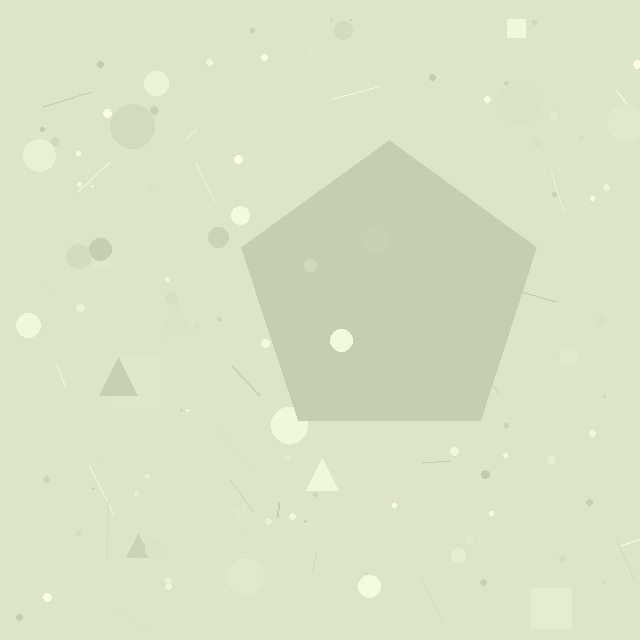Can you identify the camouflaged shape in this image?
The camouflaged shape is a pentagon.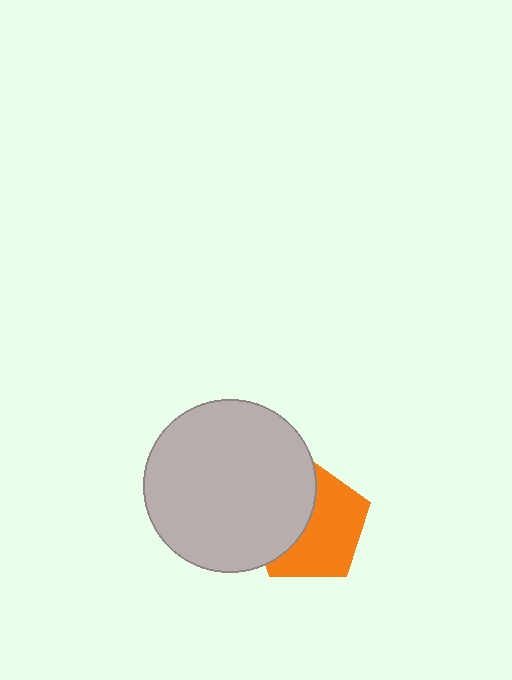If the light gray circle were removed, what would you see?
You would see the complete orange pentagon.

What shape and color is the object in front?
The object in front is a light gray circle.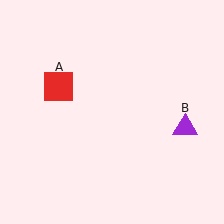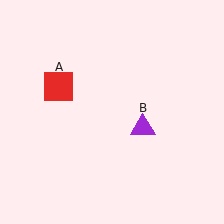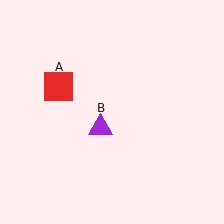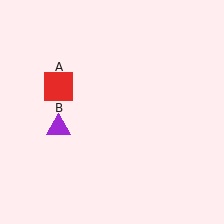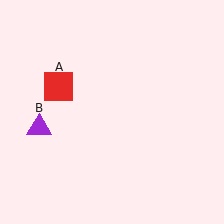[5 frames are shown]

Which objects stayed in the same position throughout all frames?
Red square (object A) remained stationary.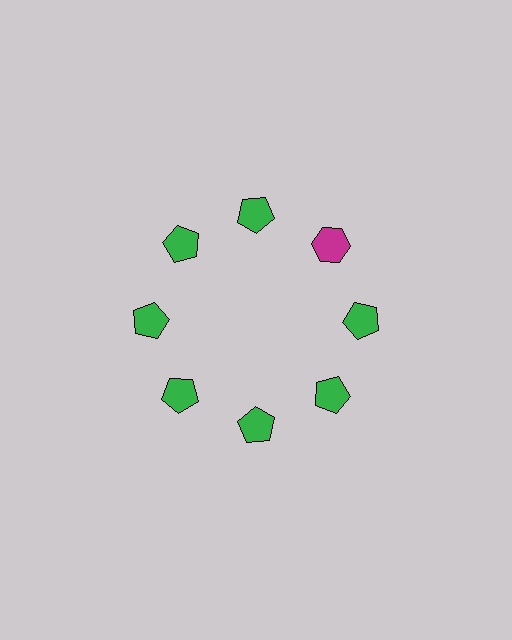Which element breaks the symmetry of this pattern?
The magenta hexagon at roughly the 2 o'clock position breaks the symmetry. All other shapes are green pentagons.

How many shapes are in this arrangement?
There are 8 shapes arranged in a ring pattern.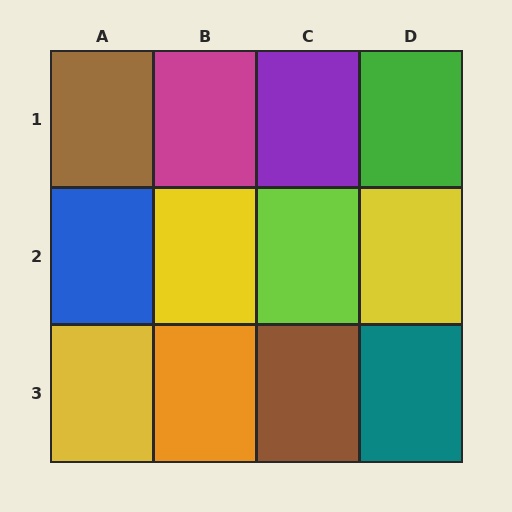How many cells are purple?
1 cell is purple.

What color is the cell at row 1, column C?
Purple.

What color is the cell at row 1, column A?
Brown.